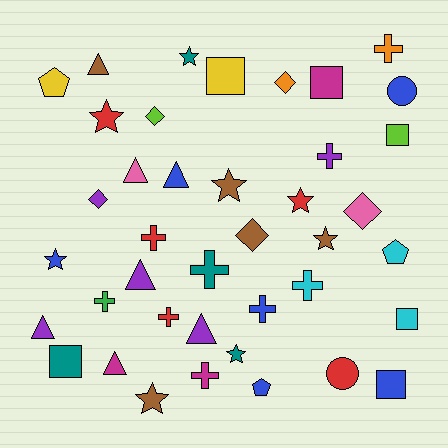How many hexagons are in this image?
There are no hexagons.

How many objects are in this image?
There are 40 objects.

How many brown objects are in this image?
There are 5 brown objects.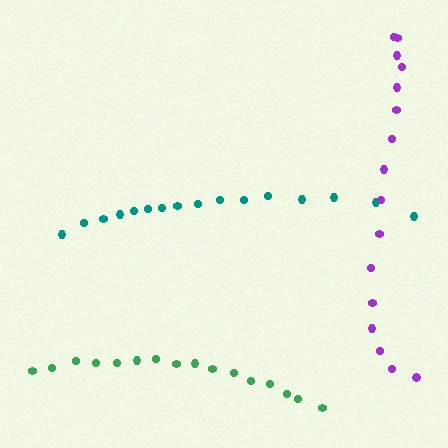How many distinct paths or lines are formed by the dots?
There are 3 distinct paths.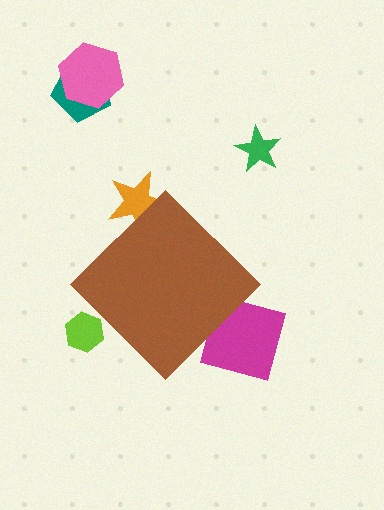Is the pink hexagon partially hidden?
No, the pink hexagon is fully visible.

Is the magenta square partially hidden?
Yes, the magenta square is partially hidden behind the brown diamond.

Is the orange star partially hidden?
Yes, the orange star is partially hidden behind the brown diamond.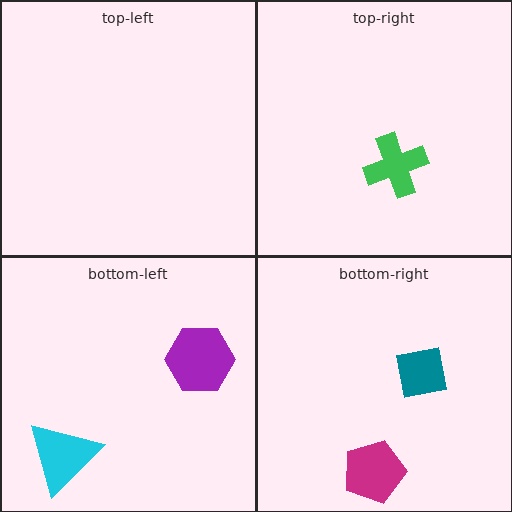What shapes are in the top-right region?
The green cross.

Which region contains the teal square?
The bottom-right region.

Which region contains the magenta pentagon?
The bottom-right region.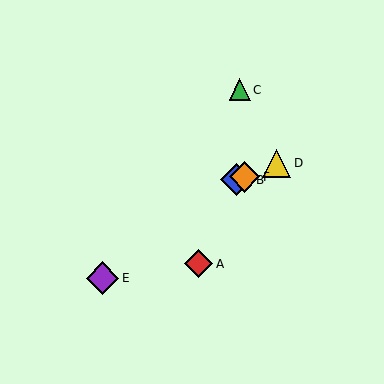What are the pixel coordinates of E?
Object E is at (102, 278).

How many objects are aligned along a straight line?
3 objects (B, D, F) are aligned along a straight line.